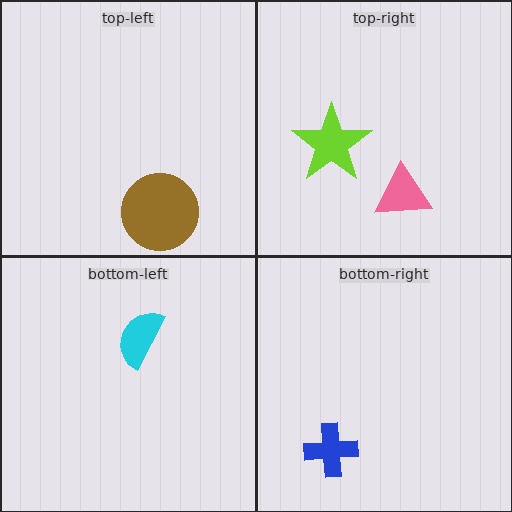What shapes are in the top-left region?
The brown circle.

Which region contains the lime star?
The top-right region.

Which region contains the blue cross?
The bottom-right region.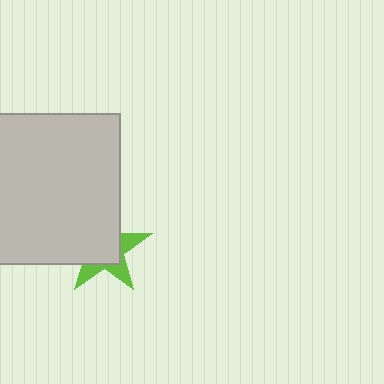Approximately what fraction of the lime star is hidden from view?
Roughly 65% of the lime star is hidden behind the light gray square.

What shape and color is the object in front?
The object in front is a light gray square.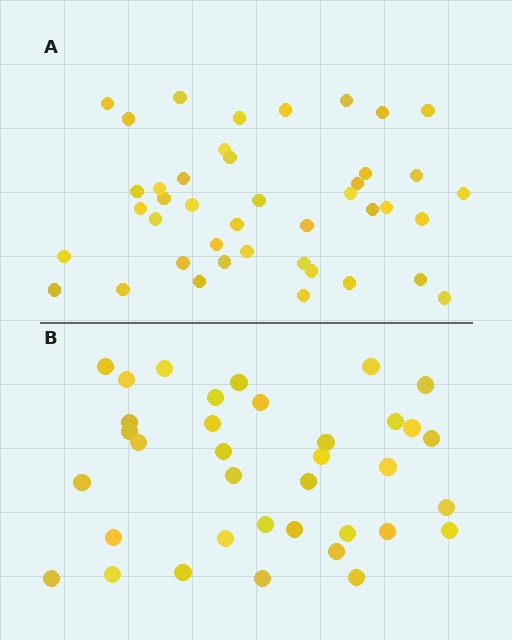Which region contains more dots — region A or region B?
Region A (the top region) has more dots.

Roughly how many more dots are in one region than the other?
Region A has about 6 more dots than region B.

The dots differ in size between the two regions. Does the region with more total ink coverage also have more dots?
No. Region B has more total ink coverage because its dots are larger, but region A actually contains more individual dots. Total area can be misleading — the number of items is what matters here.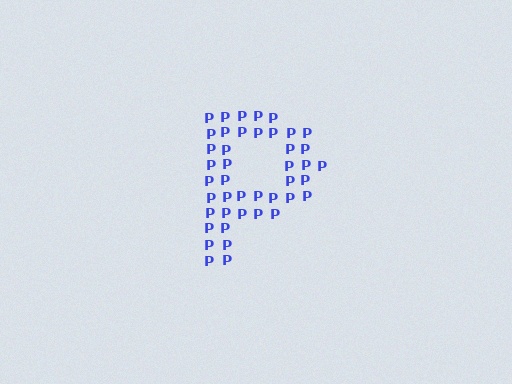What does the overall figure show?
The overall figure shows the letter P.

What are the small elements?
The small elements are letter P's.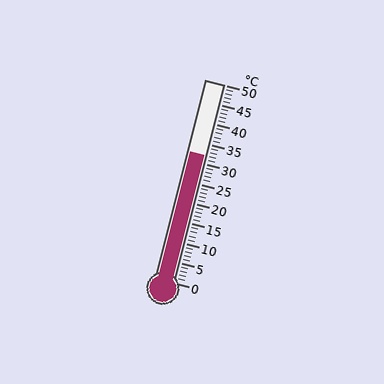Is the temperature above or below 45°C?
The temperature is below 45°C.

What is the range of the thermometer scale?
The thermometer scale ranges from 0°C to 50°C.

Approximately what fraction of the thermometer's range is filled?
The thermometer is filled to approximately 65% of its range.